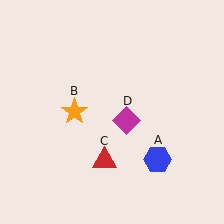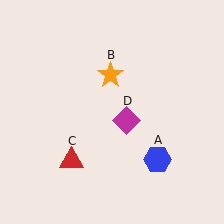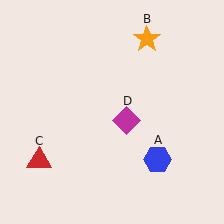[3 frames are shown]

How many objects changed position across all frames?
2 objects changed position: orange star (object B), red triangle (object C).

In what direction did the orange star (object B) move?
The orange star (object B) moved up and to the right.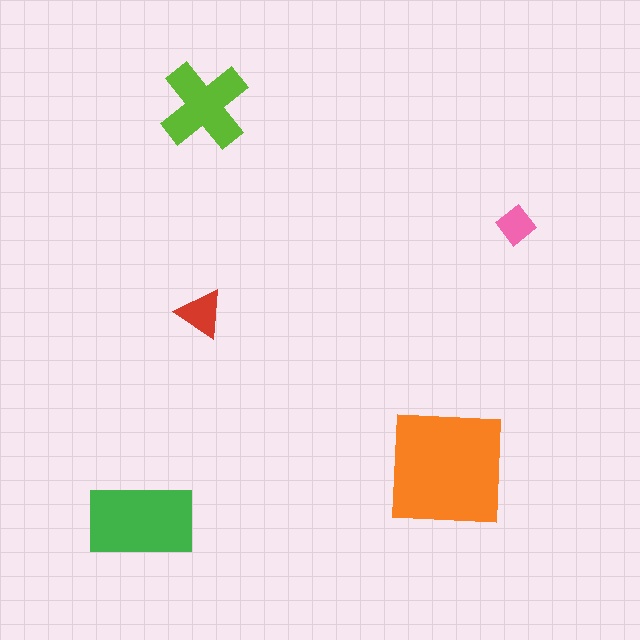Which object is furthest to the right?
The pink diamond is rightmost.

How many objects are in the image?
There are 5 objects in the image.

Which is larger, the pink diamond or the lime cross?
The lime cross.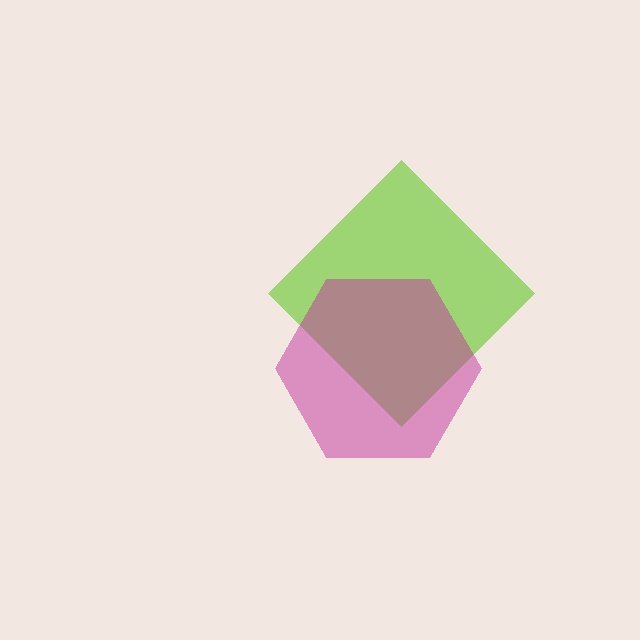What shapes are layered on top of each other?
The layered shapes are: a lime diamond, a magenta hexagon.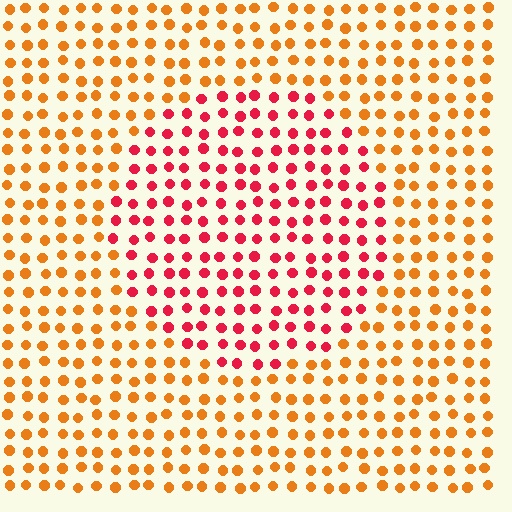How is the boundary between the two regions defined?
The boundary is defined purely by a slight shift in hue (about 42 degrees). Spacing, size, and orientation are identical on both sides.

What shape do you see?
I see a circle.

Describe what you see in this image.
The image is filled with small orange elements in a uniform arrangement. A circle-shaped region is visible where the elements are tinted to a slightly different hue, forming a subtle color boundary.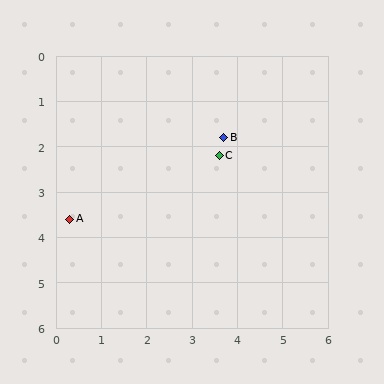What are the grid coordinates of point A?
Point A is at approximately (0.3, 3.6).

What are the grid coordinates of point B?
Point B is at approximately (3.7, 1.8).